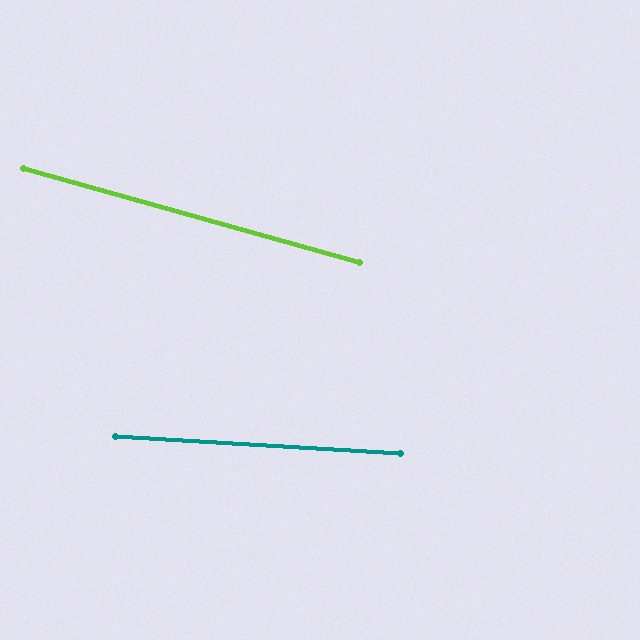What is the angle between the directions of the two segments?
Approximately 12 degrees.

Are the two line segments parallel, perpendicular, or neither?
Neither parallel nor perpendicular — they differ by about 12°.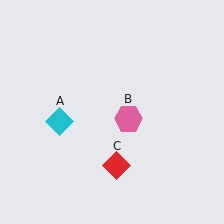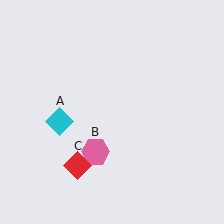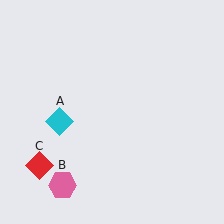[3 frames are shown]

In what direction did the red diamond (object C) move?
The red diamond (object C) moved left.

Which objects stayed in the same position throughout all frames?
Cyan diamond (object A) remained stationary.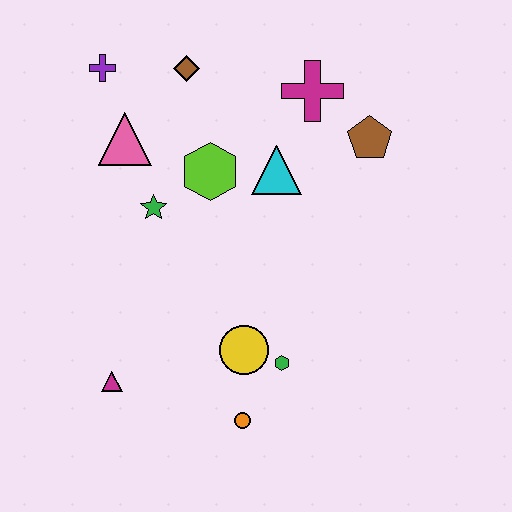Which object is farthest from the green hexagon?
The purple cross is farthest from the green hexagon.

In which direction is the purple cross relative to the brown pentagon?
The purple cross is to the left of the brown pentagon.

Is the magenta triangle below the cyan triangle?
Yes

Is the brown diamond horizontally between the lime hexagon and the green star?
Yes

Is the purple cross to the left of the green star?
Yes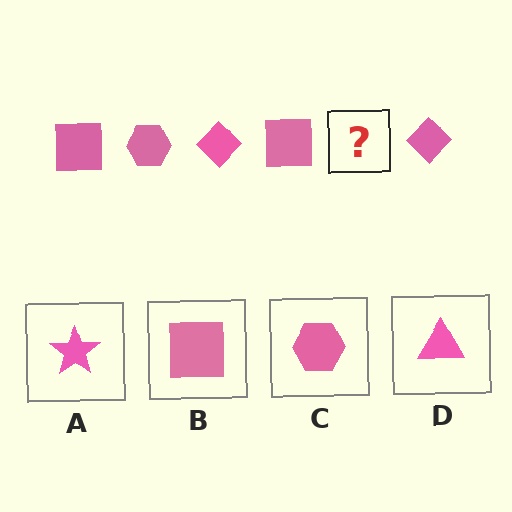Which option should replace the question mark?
Option C.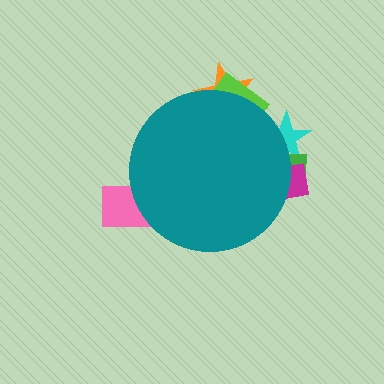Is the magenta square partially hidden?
Yes, the magenta square is partially hidden behind the teal circle.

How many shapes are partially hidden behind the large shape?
6 shapes are partially hidden.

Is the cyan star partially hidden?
Yes, the cyan star is partially hidden behind the teal circle.